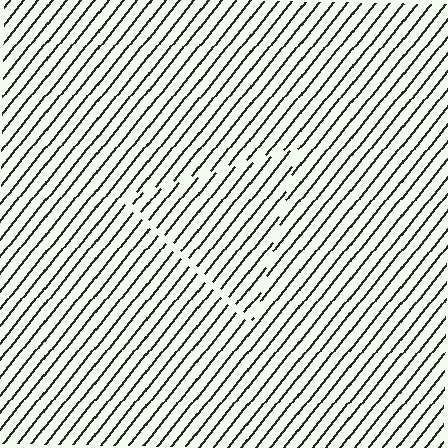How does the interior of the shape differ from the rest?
The interior of the shape contains the same grating, shifted by half a period — the contour is defined by the phase discontinuity where line-ends from the inner and outer gratings abut.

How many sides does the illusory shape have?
3 sides — the line-ends trace a triangle.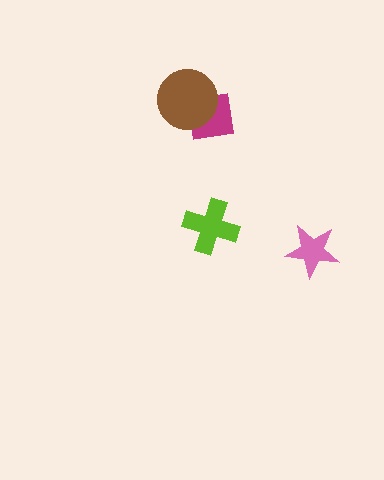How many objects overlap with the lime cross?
0 objects overlap with the lime cross.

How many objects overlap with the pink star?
0 objects overlap with the pink star.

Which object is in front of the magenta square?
The brown circle is in front of the magenta square.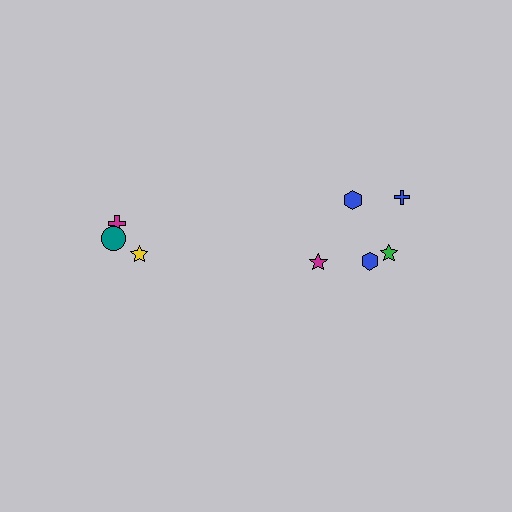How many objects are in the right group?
There are 5 objects.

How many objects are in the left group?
There are 3 objects.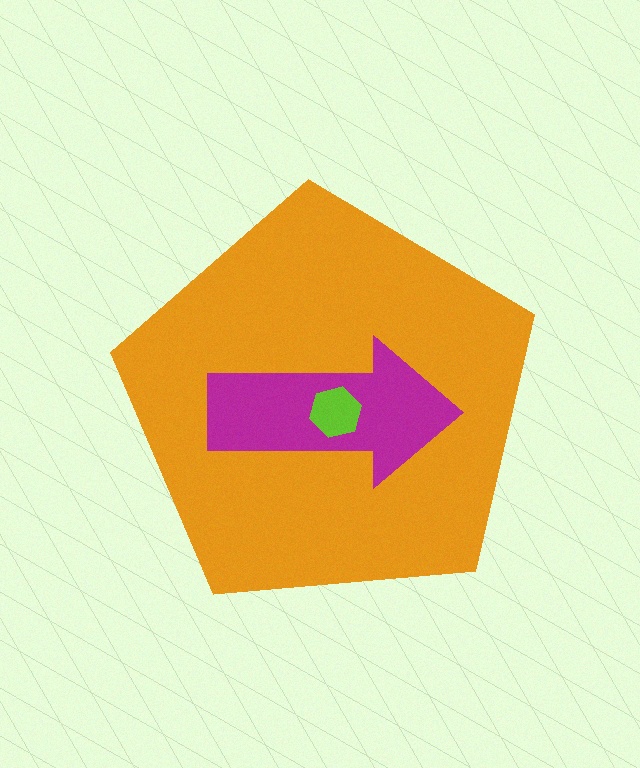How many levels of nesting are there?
3.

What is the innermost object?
The lime hexagon.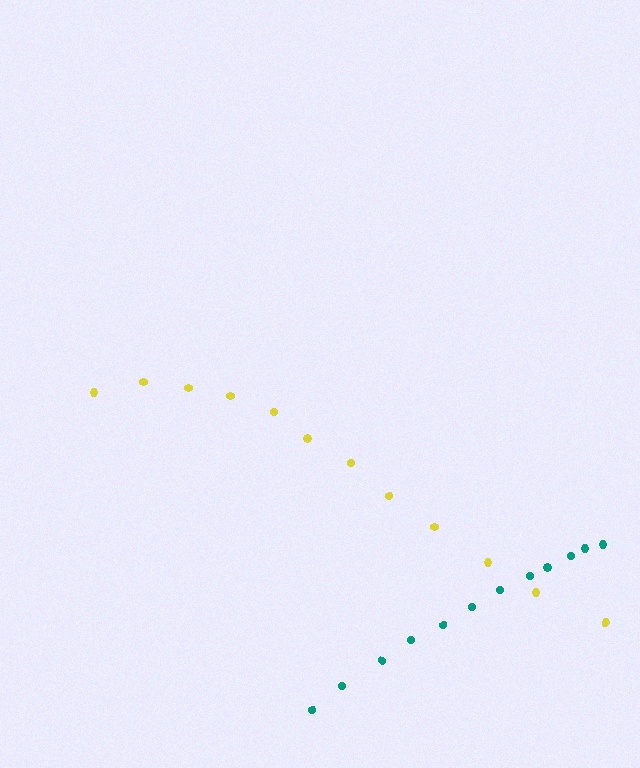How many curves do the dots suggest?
There are 2 distinct paths.